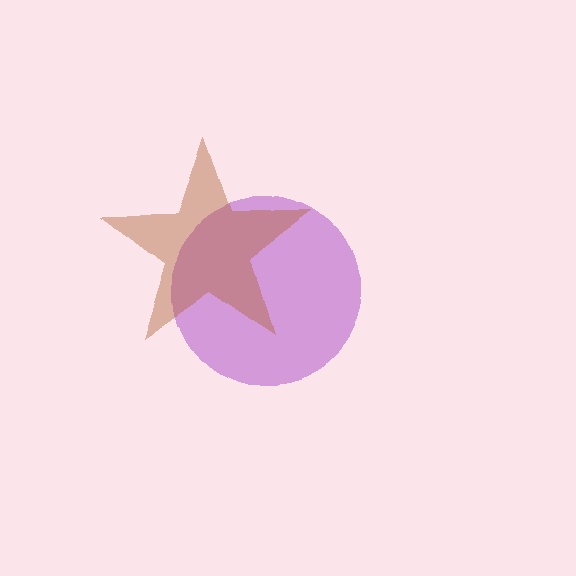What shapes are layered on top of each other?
The layered shapes are: a purple circle, a brown star.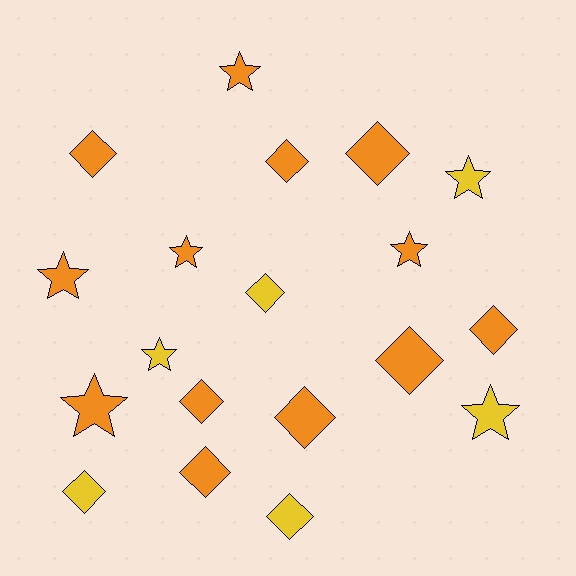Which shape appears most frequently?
Diamond, with 11 objects.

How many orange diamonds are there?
There are 8 orange diamonds.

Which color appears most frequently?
Orange, with 13 objects.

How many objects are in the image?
There are 19 objects.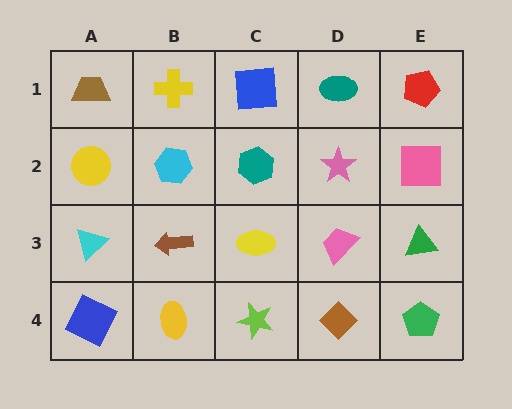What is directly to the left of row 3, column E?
A pink trapezoid.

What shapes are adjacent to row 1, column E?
A pink square (row 2, column E), a teal ellipse (row 1, column D).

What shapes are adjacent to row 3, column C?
A teal hexagon (row 2, column C), a lime star (row 4, column C), a brown arrow (row 3, column B), a pink trapezoid (row 3, column D).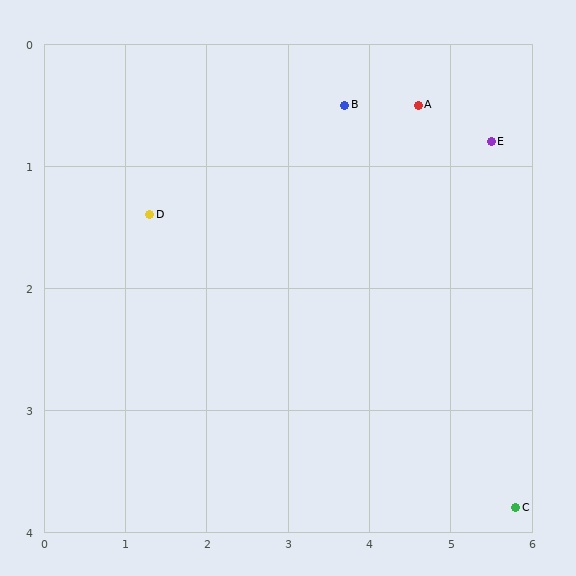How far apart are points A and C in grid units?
Points A and C are about 3.5 grid units apart.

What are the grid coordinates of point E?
Point E is at approximately (5.5, 0.8).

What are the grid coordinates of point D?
Point D is at approximately (1.3, 1.4).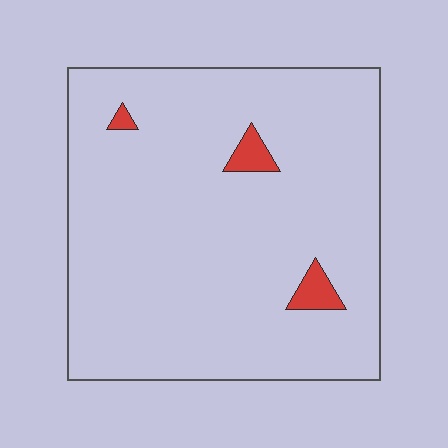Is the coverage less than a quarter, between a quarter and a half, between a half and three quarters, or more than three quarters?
Less than a quarter.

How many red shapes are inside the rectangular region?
3.